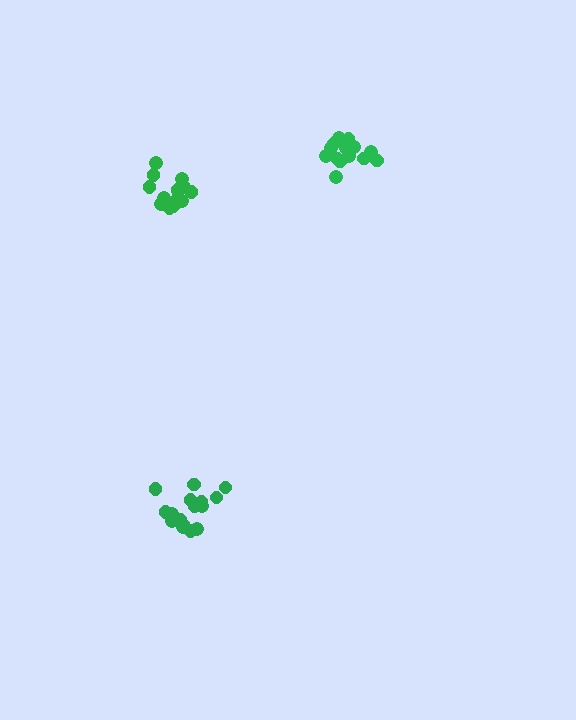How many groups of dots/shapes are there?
There are 3 groups.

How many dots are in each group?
Group 1: 14 dots, Group 2: 16 dots, Group 3: 14 dots (44 total).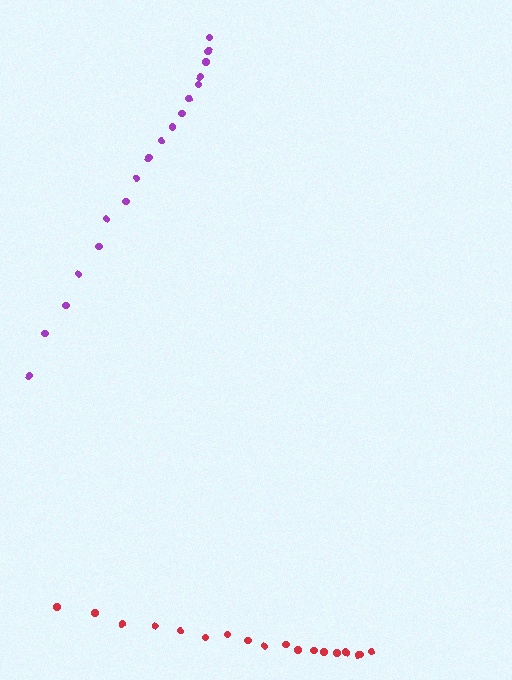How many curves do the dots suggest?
There are 2 distinct paths.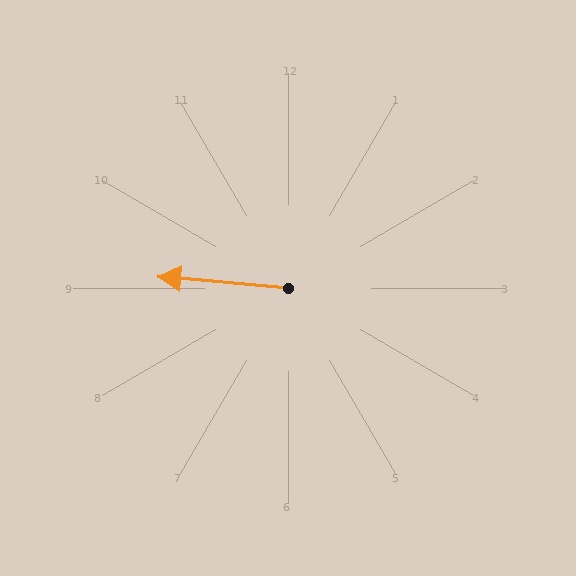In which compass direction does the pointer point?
West.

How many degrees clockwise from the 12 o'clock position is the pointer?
Approximately 275 degrees.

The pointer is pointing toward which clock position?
Roughly 9 o'clock.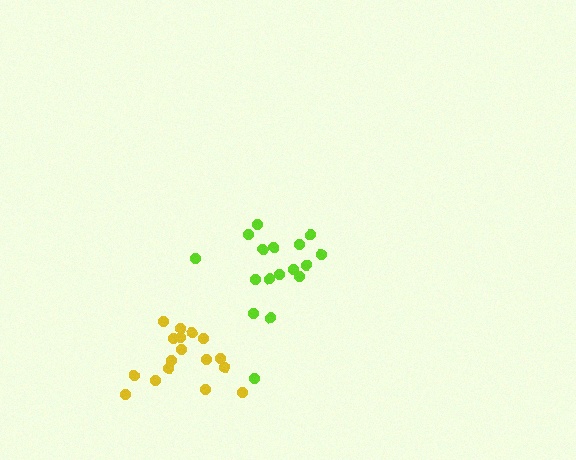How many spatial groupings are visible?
There are 2 spatial groupings.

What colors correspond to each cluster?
The clusters are colored: lime, yellow.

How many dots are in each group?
Group 1: 17 dots, Group 2: 17 dots (34 total).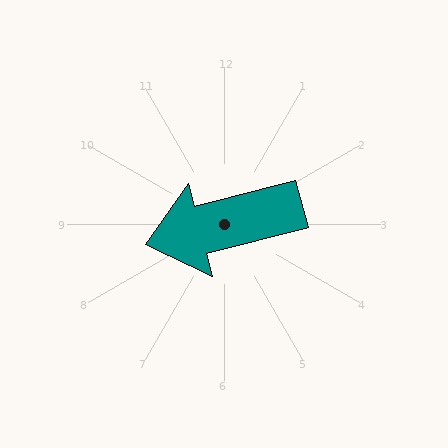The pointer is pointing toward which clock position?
Roughly 9 o'clock.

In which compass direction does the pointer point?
West.